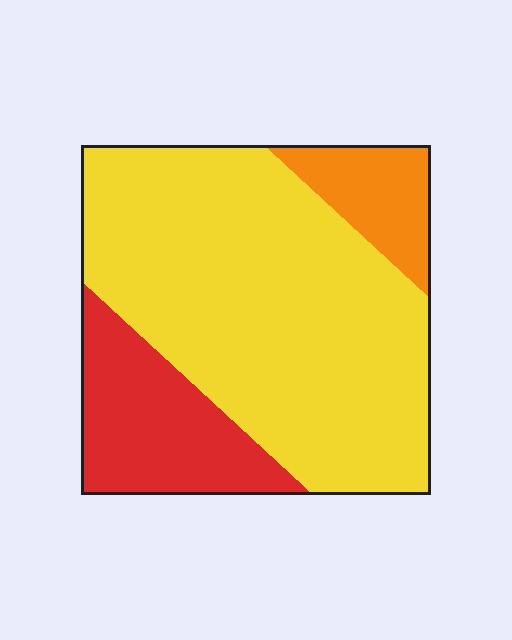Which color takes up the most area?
Yellow, at roughly 70%.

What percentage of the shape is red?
Red takes up about one fifth (1/5) of the shape.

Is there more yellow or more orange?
Yellow.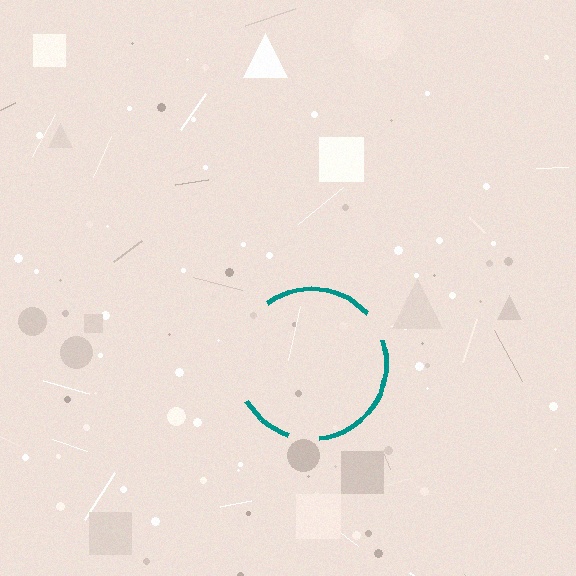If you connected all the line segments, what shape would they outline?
They would outline a circle.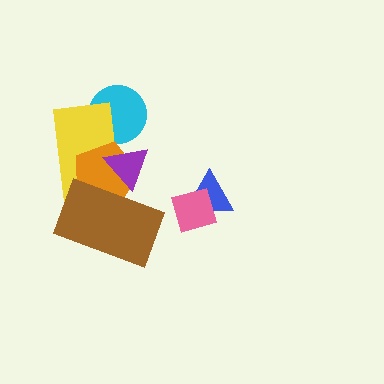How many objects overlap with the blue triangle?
1 object overlaps with the blue triangle.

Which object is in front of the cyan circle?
The yellow rectangle is in front of the cyan circle.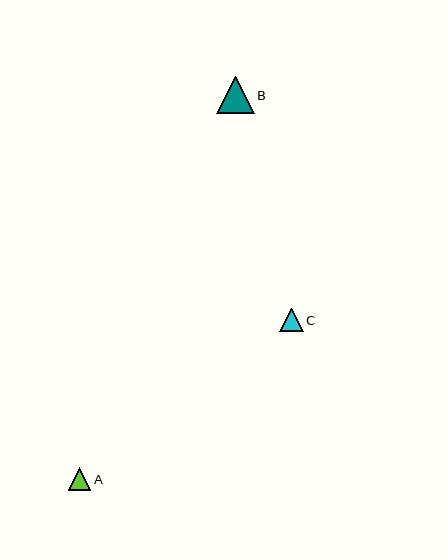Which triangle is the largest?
Triangle B is the largest with a size of approximately 37 pixels.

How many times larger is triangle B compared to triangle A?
Triangle B is approximately 1.6 times the size of triangle A.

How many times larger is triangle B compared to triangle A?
Triangle B is approximately 1.6 times the size of triangle A.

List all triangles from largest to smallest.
From largest to smallest: B, C, A.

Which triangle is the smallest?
Triangle A is the smallest with a size of approximately 23 pixels.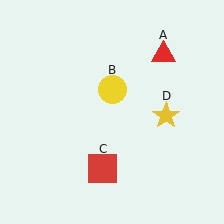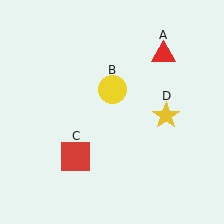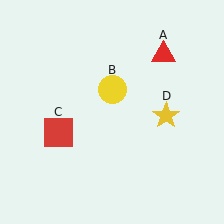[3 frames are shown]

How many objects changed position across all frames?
1 object changed position: red square (object C).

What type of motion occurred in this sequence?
The red square (object C) rotated clockwise around the center of the scene.